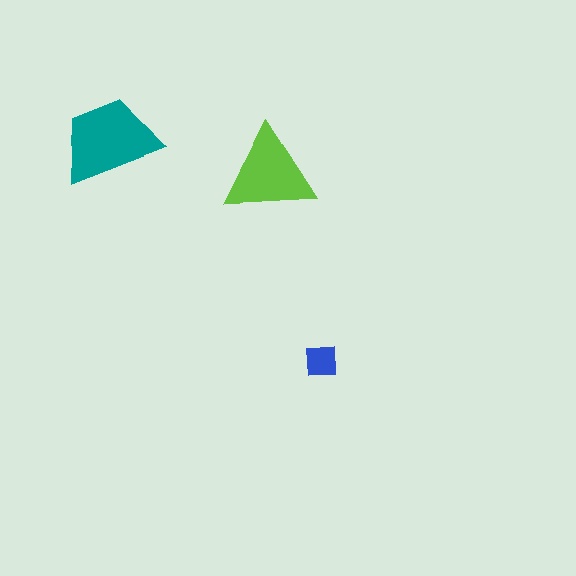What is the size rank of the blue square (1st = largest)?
3rd.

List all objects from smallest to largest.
The blue square, the lime triangle, the teal trapezoid.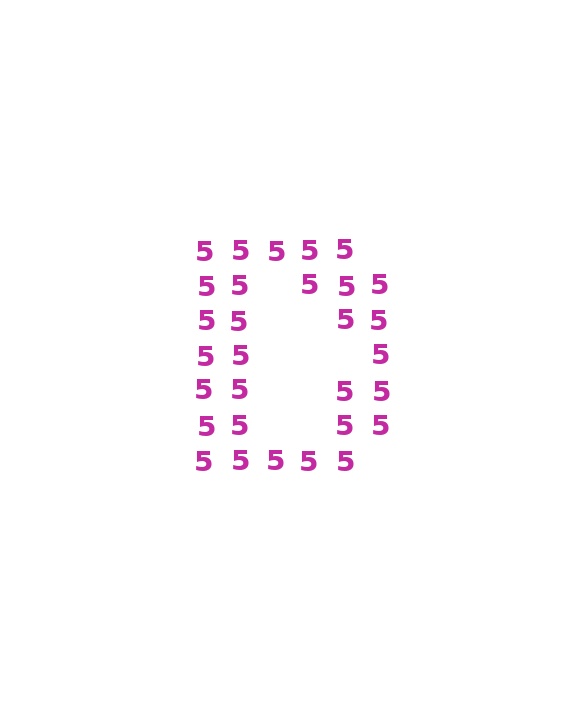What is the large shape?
The large shape is the letter D.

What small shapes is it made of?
It is made of small digit 5's.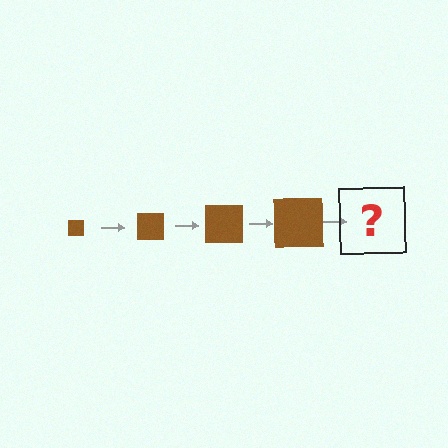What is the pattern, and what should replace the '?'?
The pattern is that the square gets progressively larger each step. The '?' should be a brown square, larger than the previous one.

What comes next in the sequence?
The next element should be a brown square, larger than the previous one.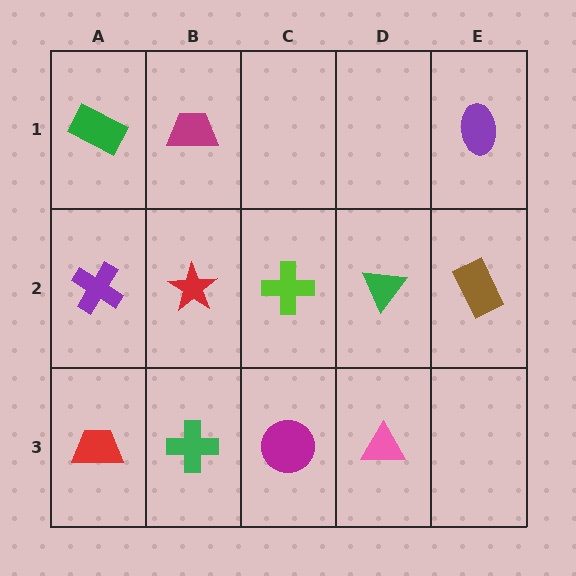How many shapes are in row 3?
4 shapes.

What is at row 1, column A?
A green rectangle.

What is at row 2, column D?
A green triangle.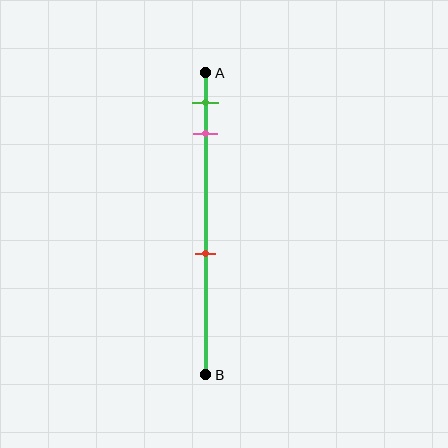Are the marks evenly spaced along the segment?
No, the marks are not evenly spaced.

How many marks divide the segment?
There are 3 marks dividing the segment.